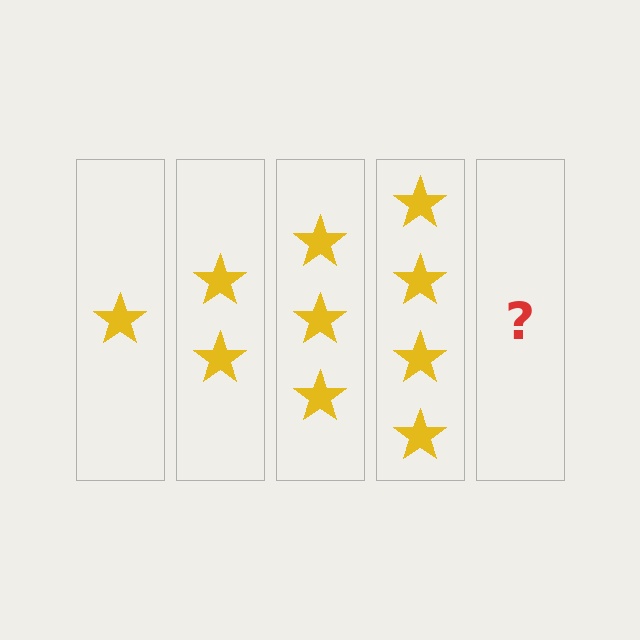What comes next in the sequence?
The next element should be 5 stars.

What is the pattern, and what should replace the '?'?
The pattern is that each step adds one more star. The '?' should be 5 stars.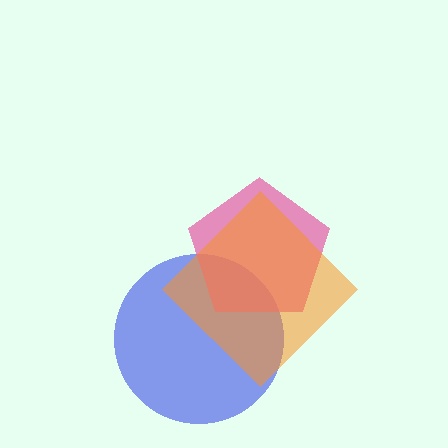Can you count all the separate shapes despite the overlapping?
Yes, there are 3 separate shapes.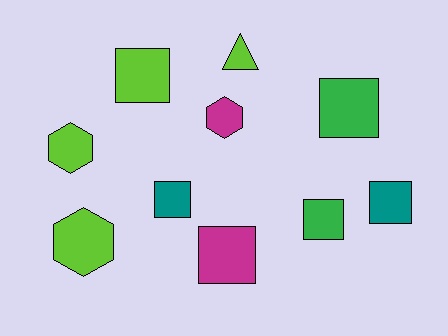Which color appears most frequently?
Lime, with 4 objects.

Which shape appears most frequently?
Square, with 6 objects.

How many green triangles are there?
There are no green triangles.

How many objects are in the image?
There are 10 objects.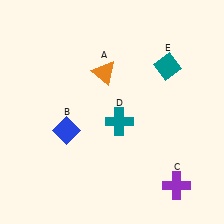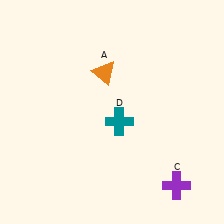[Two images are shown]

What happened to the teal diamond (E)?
The teal diamond (E) was removed in Image 2. It was in the top-right area of Image 1.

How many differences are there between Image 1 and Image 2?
There are 2 differences between the two images.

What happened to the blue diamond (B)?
The blue diamond (B) was removed in Image 2. It was in the bottom-left area of Image 1.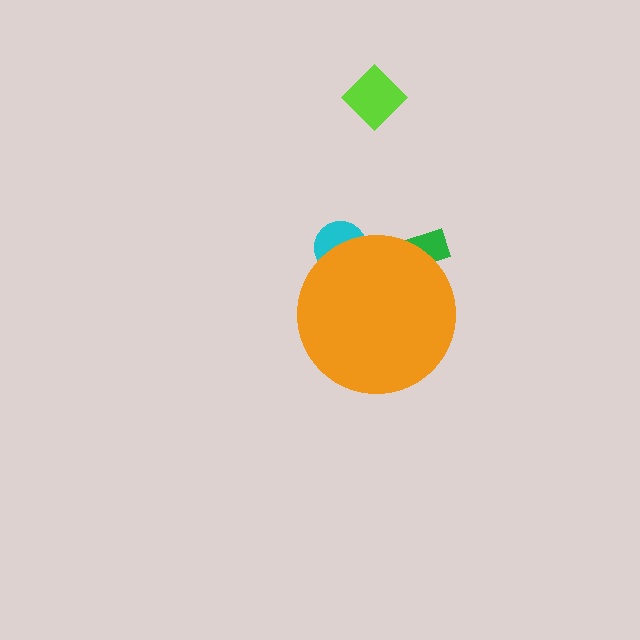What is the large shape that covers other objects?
An orange circle.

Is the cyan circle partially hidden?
Yes, the cyan circle is partially hidden behind the orange circle.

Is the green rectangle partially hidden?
Yes, the green rectangle is partially hidden behind the orange circle.